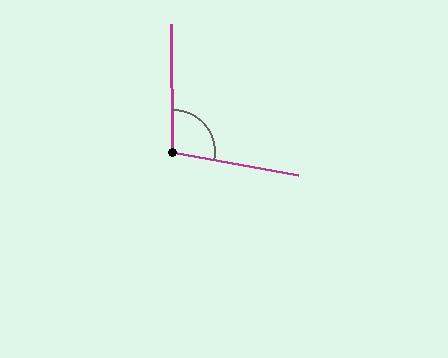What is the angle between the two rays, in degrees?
Approximately 101 degrees.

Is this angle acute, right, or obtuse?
It is obtuse.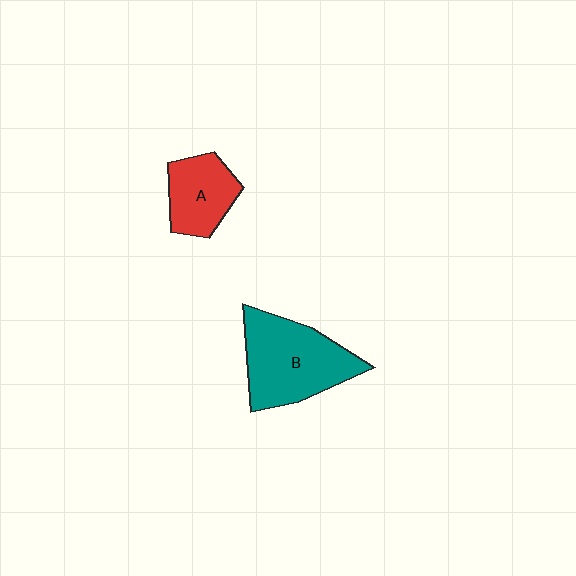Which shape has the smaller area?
Shape A (red).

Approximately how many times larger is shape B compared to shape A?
Approximately 1.7 times.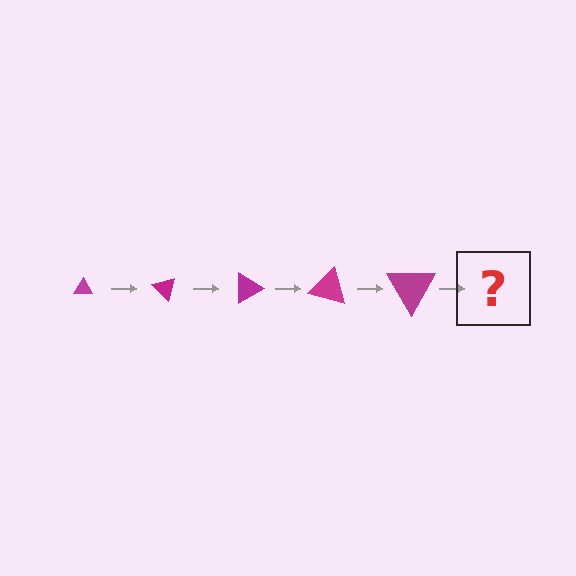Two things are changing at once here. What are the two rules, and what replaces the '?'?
The two rules are that the triangle grows larger each step and it rotates 45 degrees each step. The '?' should be a triangle, larger than the previous one and rotated 225 degrees from the start.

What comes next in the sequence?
The next element should be a triangle, larger than the previous one and rotated 225 degrees from the start.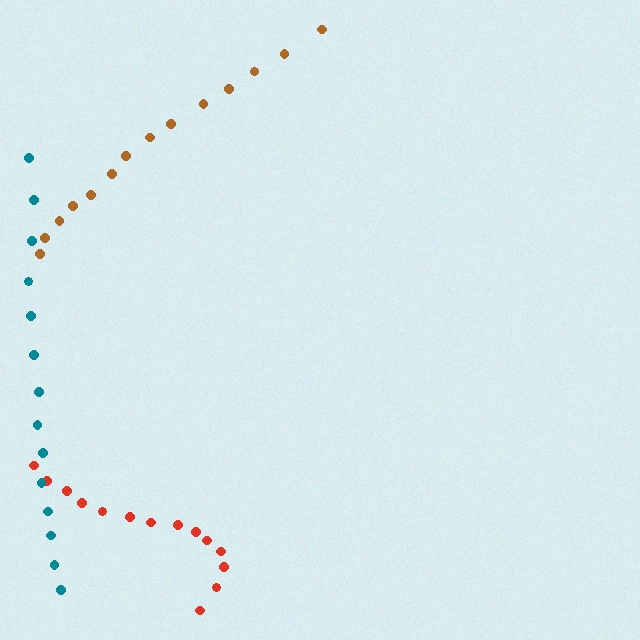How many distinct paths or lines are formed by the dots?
There are 3 distinct paths.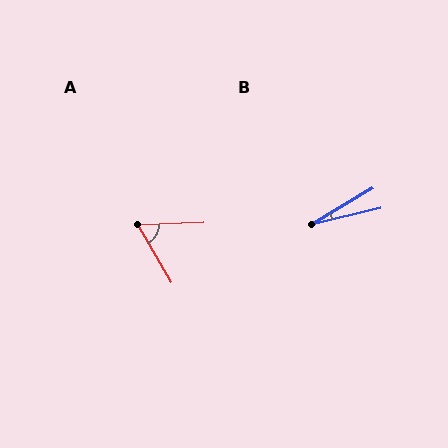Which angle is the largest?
A, at approximately 62 degrees.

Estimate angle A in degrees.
Approximately 62 degrees.